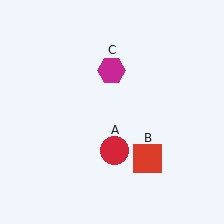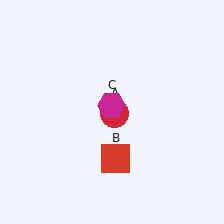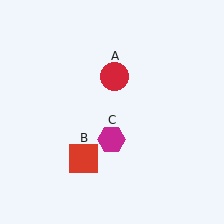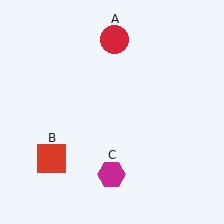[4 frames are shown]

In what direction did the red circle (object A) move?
The red circle (object A) moved up.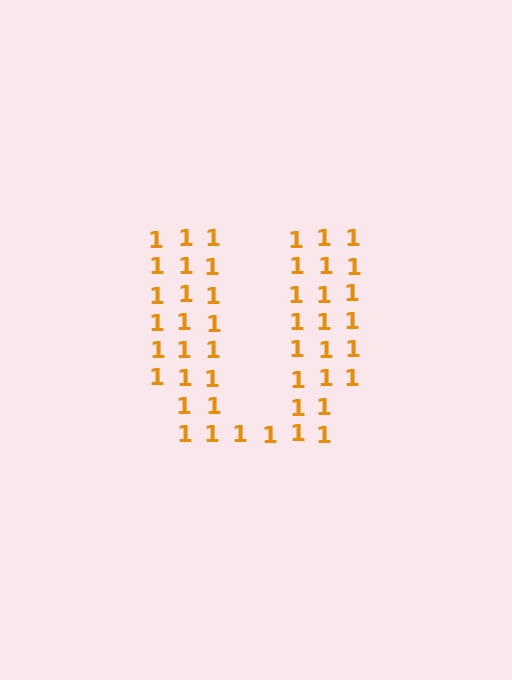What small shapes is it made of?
It is made of small digit 1's.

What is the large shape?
The large shape is the letter U.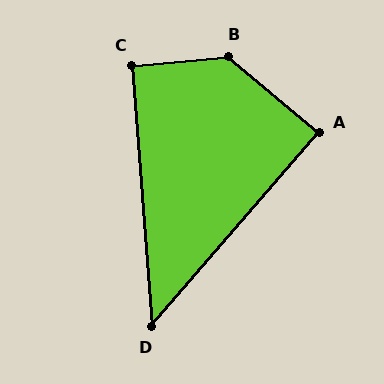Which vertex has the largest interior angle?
B, at approximately 135 degrees.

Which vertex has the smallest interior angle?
D, at approximately 45 degrees.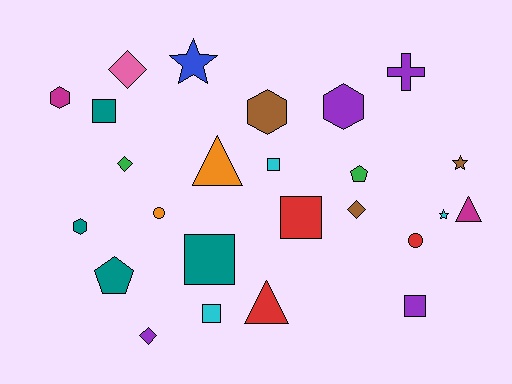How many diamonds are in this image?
There are 4 diamonds.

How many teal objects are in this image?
There are 4 teal objects.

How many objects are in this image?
There are 25 objects.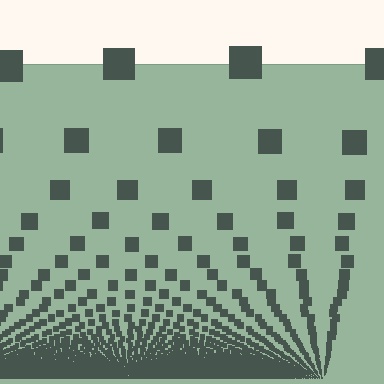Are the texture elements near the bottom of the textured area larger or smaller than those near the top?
Smaller. The gradient is inverted — elements near the bottom are smaller and denser.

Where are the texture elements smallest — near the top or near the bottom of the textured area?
Near the bottom.